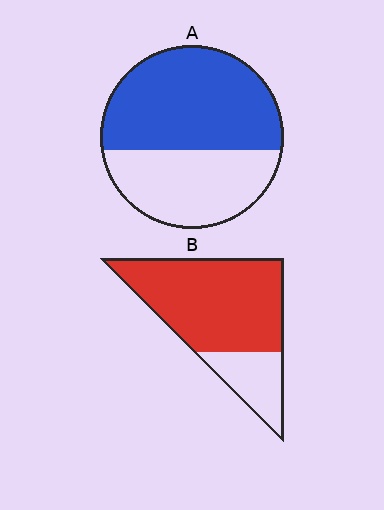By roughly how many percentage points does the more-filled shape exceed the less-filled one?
By roughly 15 percentage points (B over A).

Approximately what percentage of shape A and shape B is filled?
A is approximately 60% and B is approximately 75%.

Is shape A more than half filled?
Yes.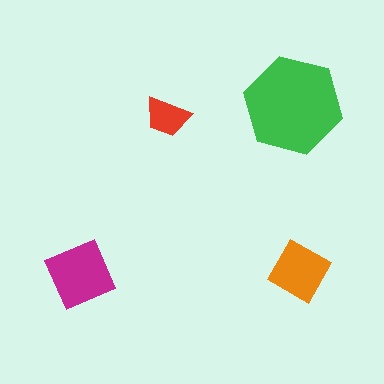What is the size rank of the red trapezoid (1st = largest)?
4th.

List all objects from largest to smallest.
The green hexagon, the magenta diamond, the orange square, the red trapezoid.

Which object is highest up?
The green hexagon is topmost.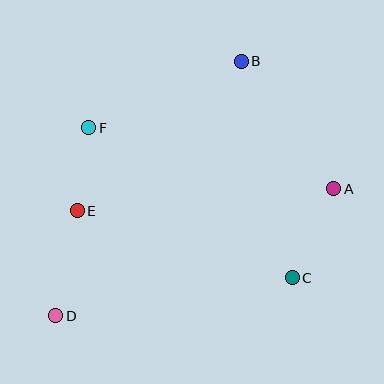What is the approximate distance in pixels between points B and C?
The distance between B and C is approximately 223 pixels.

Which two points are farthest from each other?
Points B and D are farthest from each other.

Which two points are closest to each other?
Points E and F are closest to each other.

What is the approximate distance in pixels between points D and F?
The distance between D and F is approximately 191 pixels.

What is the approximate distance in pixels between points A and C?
The distance between A and C is approximately 98 pixels.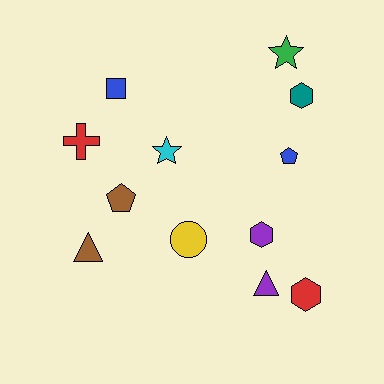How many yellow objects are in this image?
There is 1 yellow object.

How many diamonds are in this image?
There are no diamonds.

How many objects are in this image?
There are 12 objects.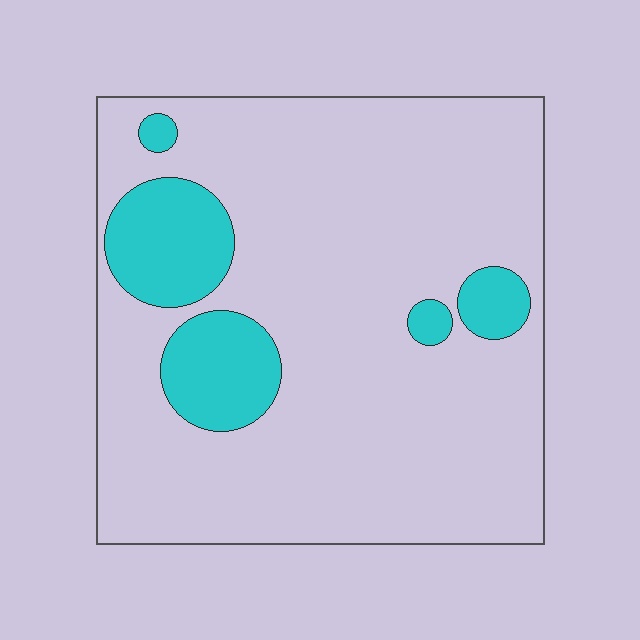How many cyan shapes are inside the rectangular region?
5.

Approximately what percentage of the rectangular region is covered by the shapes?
Approximately 15%.